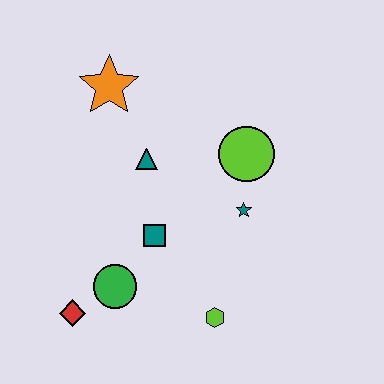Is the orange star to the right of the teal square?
No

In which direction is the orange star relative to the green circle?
The orange star is above the green circle.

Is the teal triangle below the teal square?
No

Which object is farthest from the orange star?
The lime hexagon is farthest from the orange star.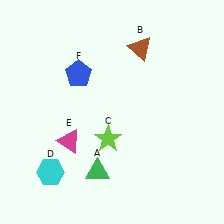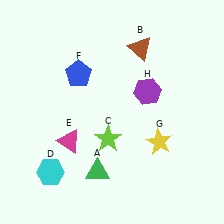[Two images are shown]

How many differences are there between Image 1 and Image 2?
There are 2 differences between the two images.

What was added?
A yellow star (G), a purple hexagon (H) were added in Image 2.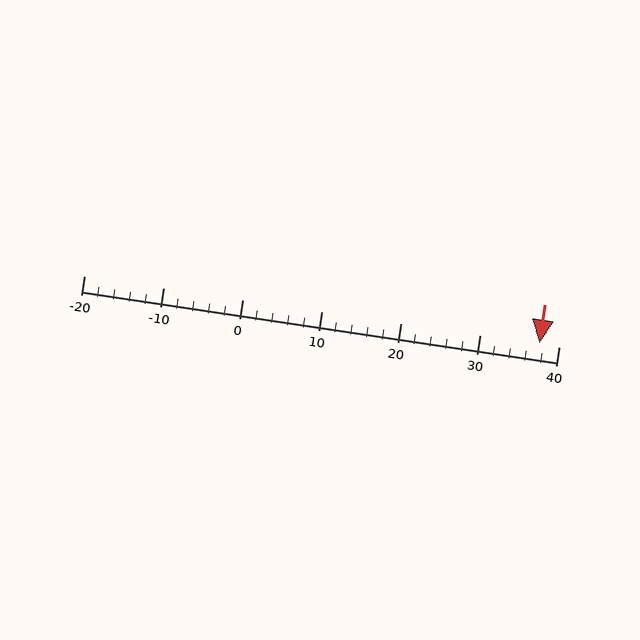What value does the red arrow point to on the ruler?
The red arrow points to approximately 38.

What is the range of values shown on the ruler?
The ruler shows values from -20 to 40.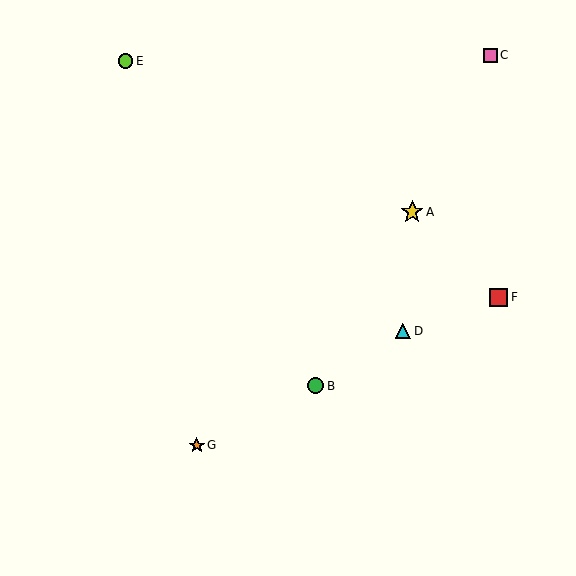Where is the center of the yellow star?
The center of the yellow star is at (412, 212).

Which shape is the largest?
The yellow star (labeled A) is the largest.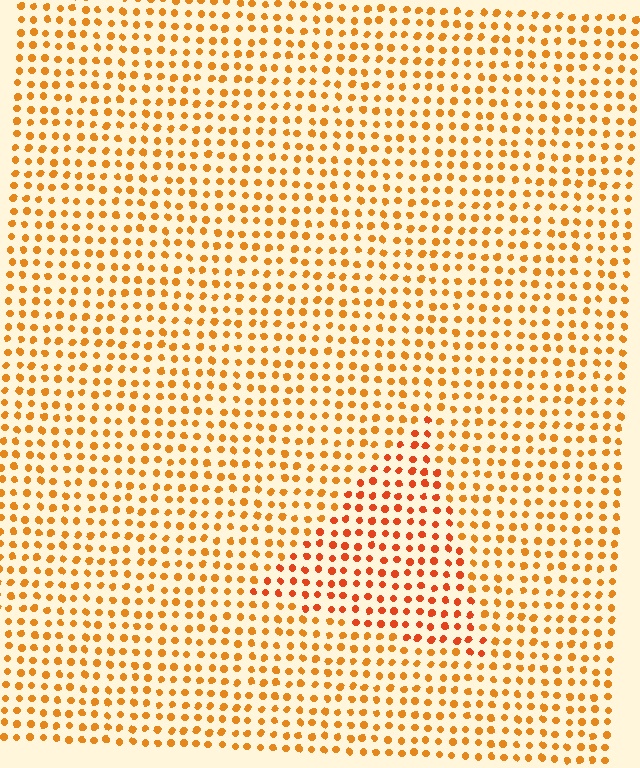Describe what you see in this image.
The image is filled with small orange elements in a uniform arrangement. A triangle-shaped region is visible where the elements are tinted to a slightly different hue, forming a subtle color boundary.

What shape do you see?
I see a triangle.